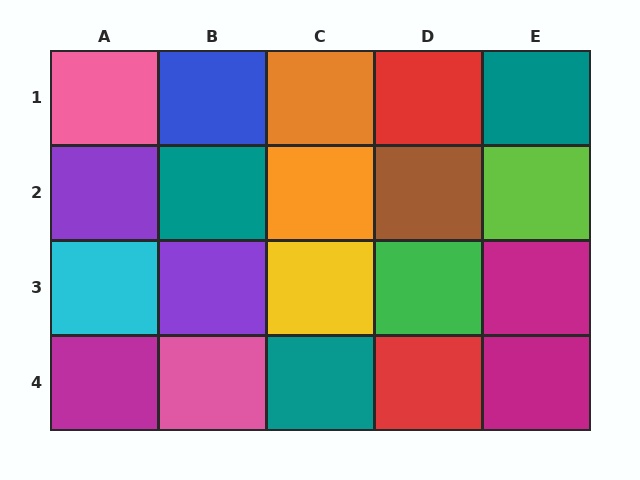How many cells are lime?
1 cell is lime.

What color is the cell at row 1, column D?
Red.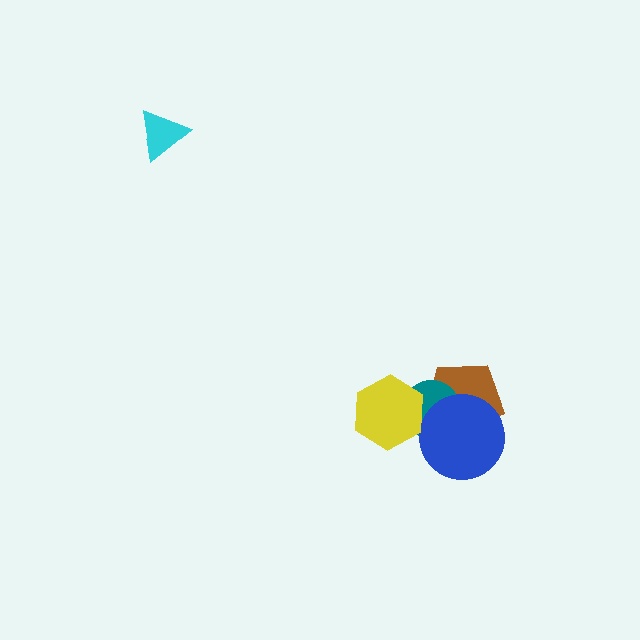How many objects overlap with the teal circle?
3 objects overlap with the teal circle.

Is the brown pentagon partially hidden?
Yes, it is partially covered by another shape.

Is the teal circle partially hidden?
Yes, it is partially covered by another shape.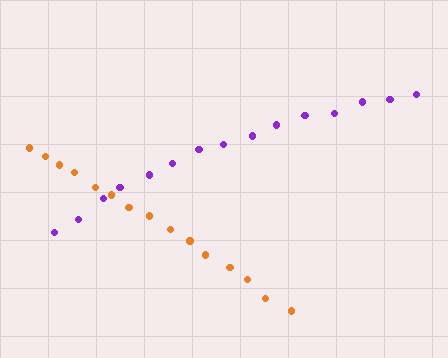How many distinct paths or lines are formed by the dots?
There are 2 distinct paths.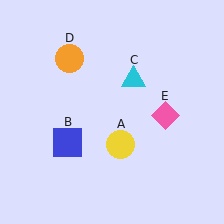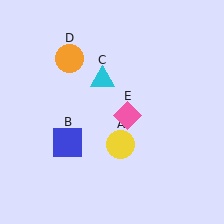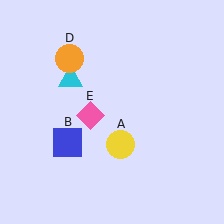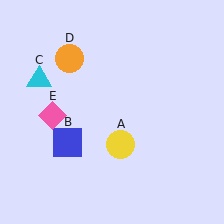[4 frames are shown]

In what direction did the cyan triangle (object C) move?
The cyan triangle (object C) moved left.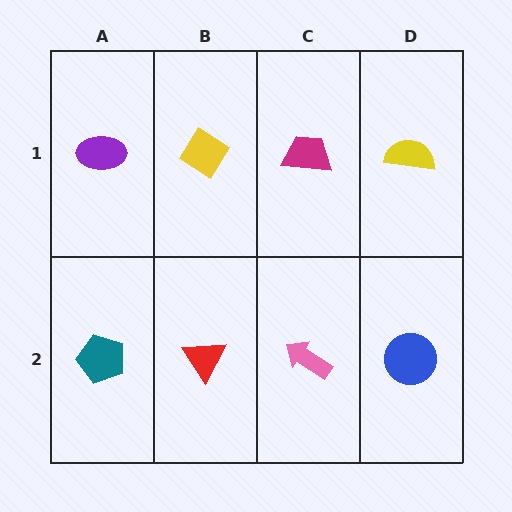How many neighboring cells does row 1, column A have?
2.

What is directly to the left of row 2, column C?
A red triangle.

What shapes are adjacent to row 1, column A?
A teal pentagon (row 2, column A), a yellow diamond (row 1, column B).